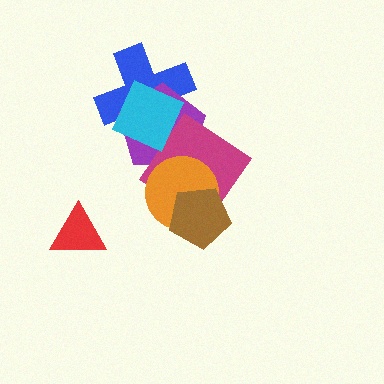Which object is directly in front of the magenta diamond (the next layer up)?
The orange circle is directly in front of the magenta diamond.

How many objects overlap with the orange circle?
3 objects overlap with the orange circle.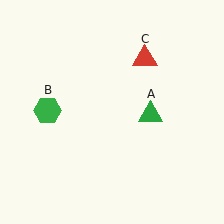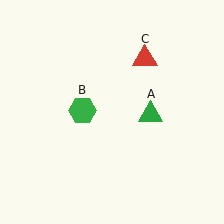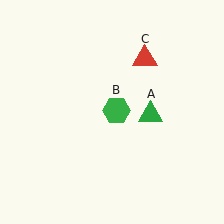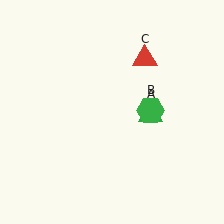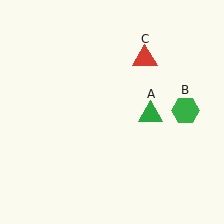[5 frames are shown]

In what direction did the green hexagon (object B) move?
The green hexagon (object B) moved right.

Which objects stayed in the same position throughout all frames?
Green triangle (object A) and red triangle (object C) remained stationary.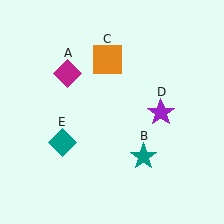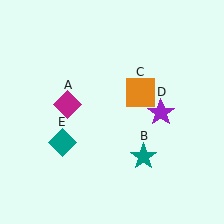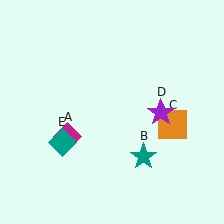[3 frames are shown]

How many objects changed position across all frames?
2 objects changed position: magenta diamond (object A), orange square (object C).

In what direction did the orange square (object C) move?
The orange square (object C) moved down and to the right.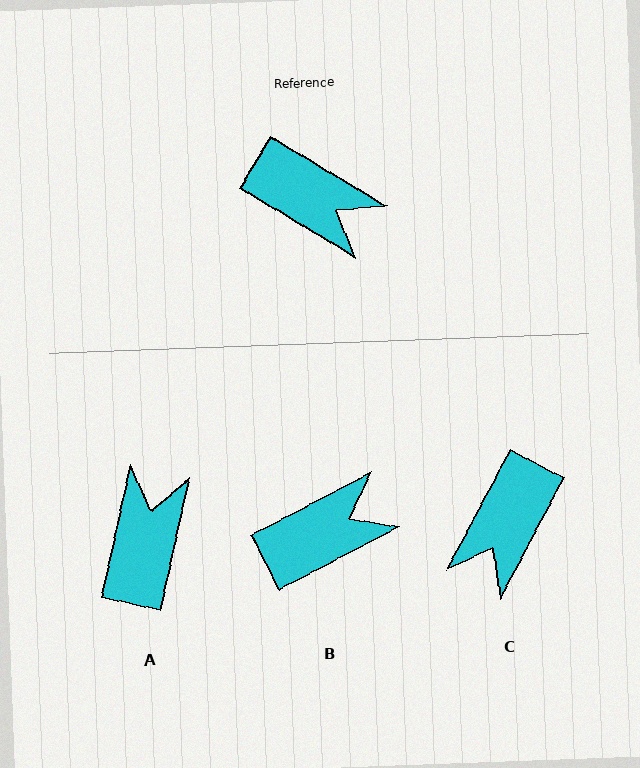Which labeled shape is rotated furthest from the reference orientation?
A, about 109 degrees away.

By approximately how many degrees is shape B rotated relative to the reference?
Approximately 58 degrees counter-clockwise.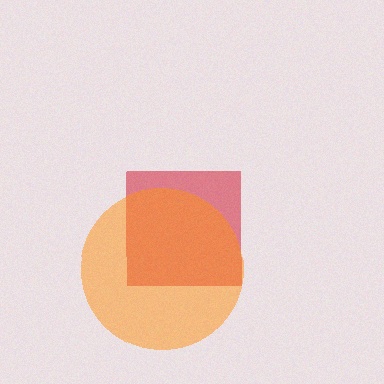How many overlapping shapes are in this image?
There are 2 overlapping shapes in the image.